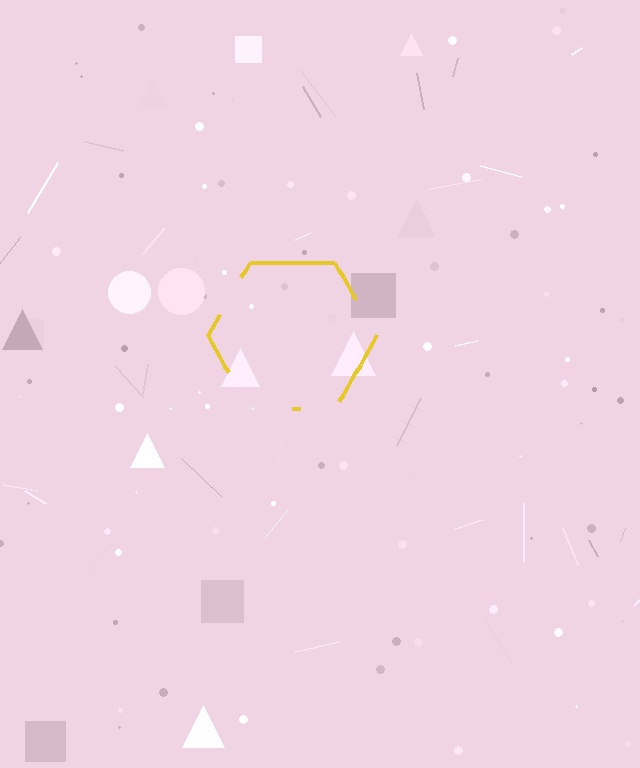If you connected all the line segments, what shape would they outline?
They would outline a hexagon.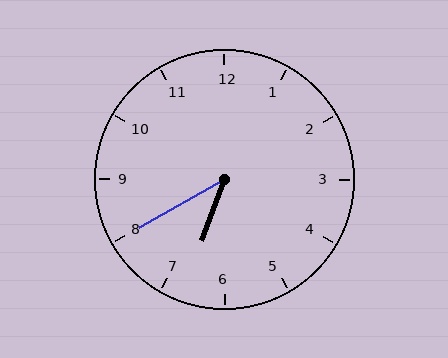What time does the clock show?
6:40.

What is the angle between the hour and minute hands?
Approximately 40 degrees.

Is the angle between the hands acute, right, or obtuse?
It is acute.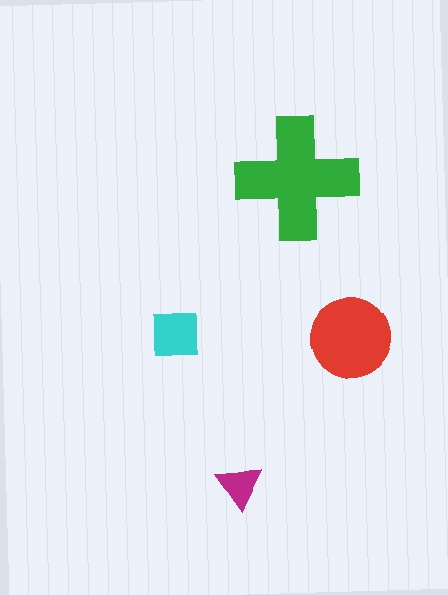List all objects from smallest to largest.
The magenta triangle, the cyan square, the red circle, the green cross.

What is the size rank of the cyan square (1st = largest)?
3rd.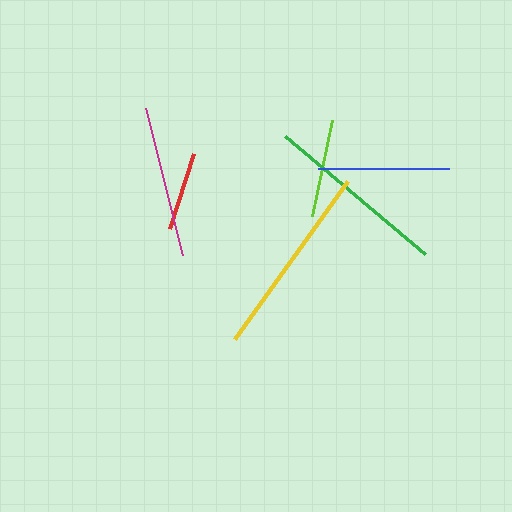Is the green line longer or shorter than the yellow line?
The yellow line is longer than the green line.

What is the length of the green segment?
The green segment is approximately 182 pixels long.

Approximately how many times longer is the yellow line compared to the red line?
The yellow line is approximately 2.5 times the length of the red line.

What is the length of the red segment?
The red segment is approximately 78 pixels long.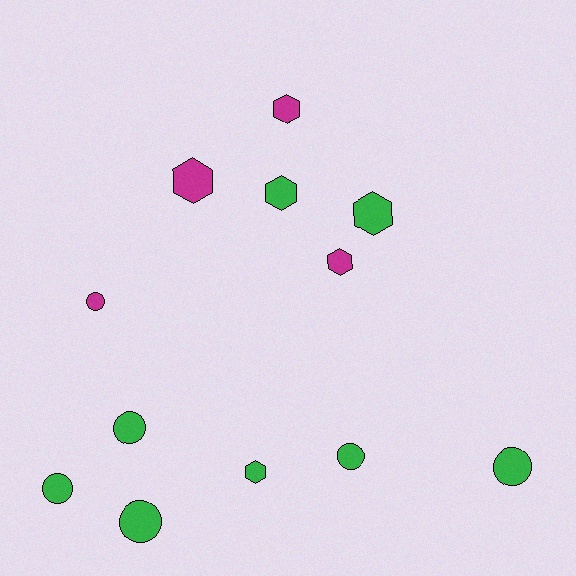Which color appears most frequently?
Green, with 8 objects.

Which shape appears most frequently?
Circle, with 6 objects.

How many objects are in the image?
There are 12 objects.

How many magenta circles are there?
There is 1 magenta circle.